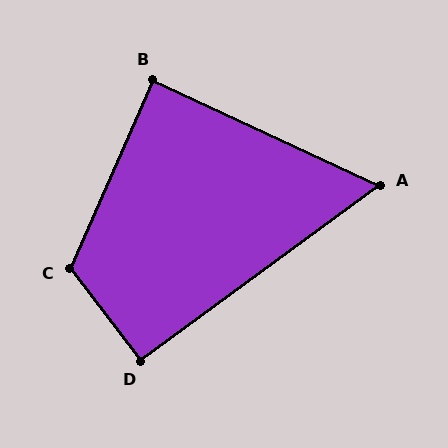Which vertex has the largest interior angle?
C, at approximately 119 degrees.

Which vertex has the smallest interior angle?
A, at approximately 61 degrees.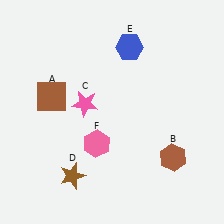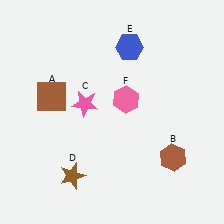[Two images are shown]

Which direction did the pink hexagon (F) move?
The pink hexagon (F) moved up.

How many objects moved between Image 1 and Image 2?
1 object moved between the two images.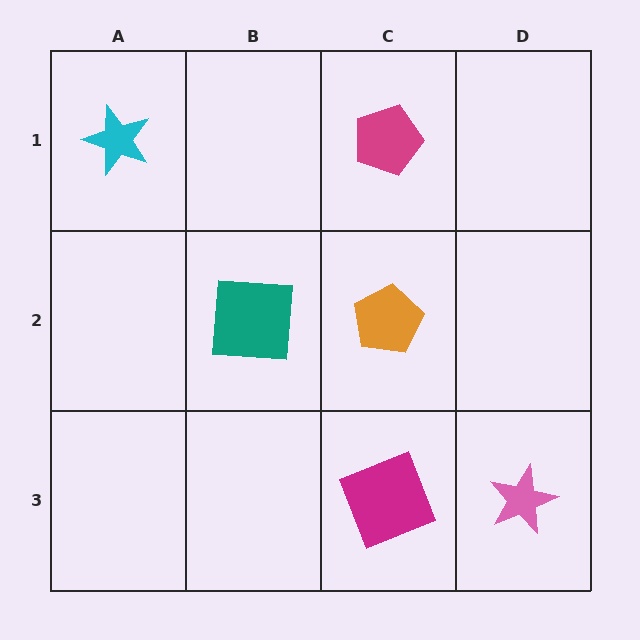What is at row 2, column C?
An orange pentagon.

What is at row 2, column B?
A teal square.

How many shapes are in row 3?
2 shapes.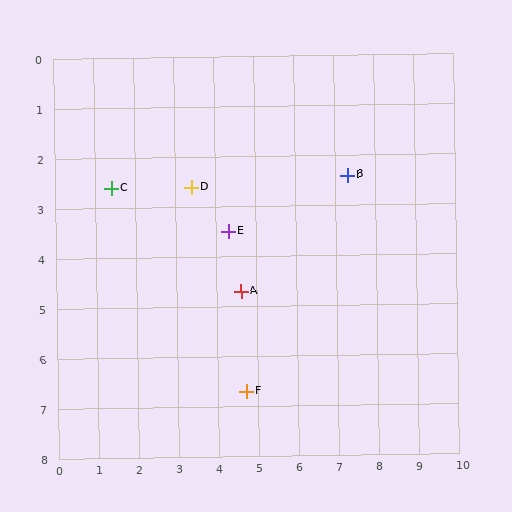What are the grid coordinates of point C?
Point C is at approximately (1.4, 2.6).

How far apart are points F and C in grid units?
Points F and C are about 5.3 grid units apart.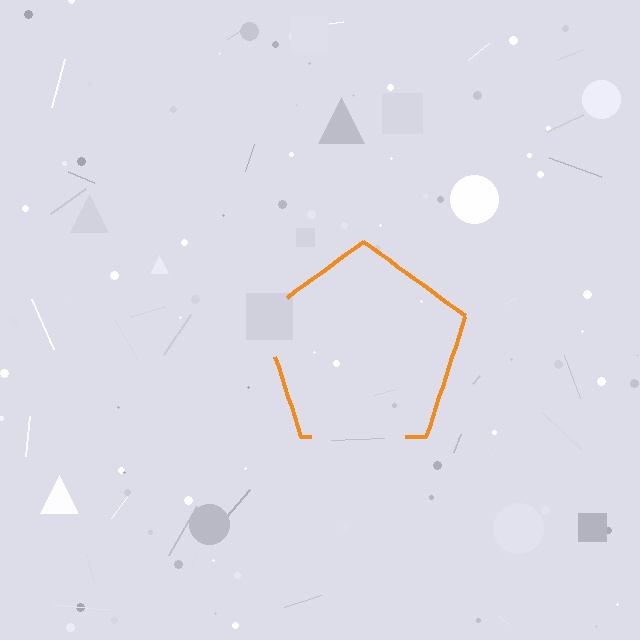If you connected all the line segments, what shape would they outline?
They would outline a pentagon.